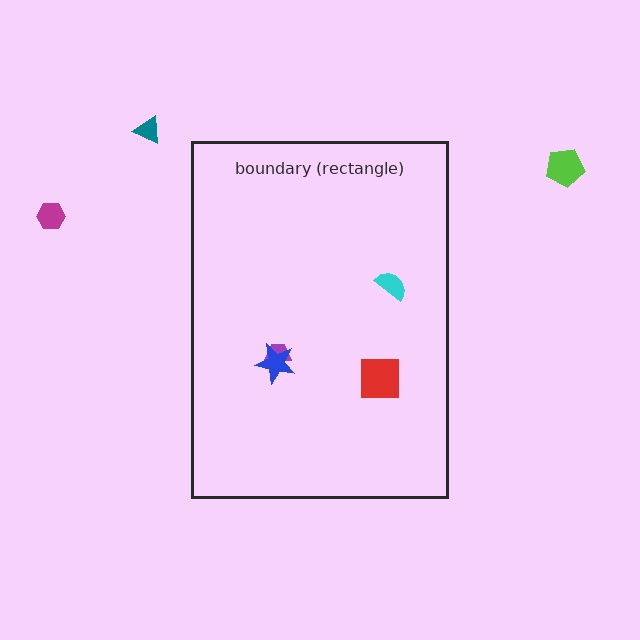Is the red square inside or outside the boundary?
Inside.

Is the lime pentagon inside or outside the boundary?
Outside.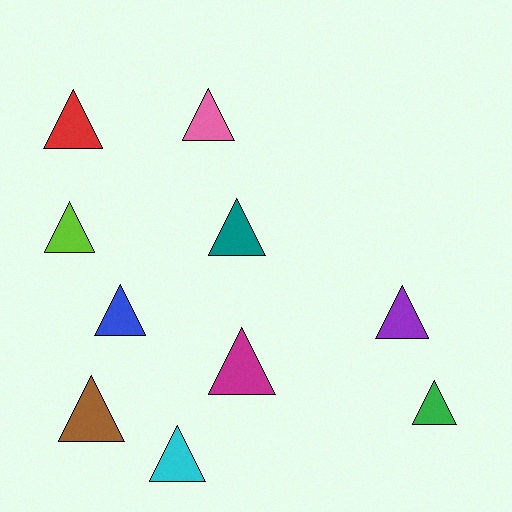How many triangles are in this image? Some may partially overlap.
There are 10 triangles.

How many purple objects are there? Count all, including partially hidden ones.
There is 1 purple object.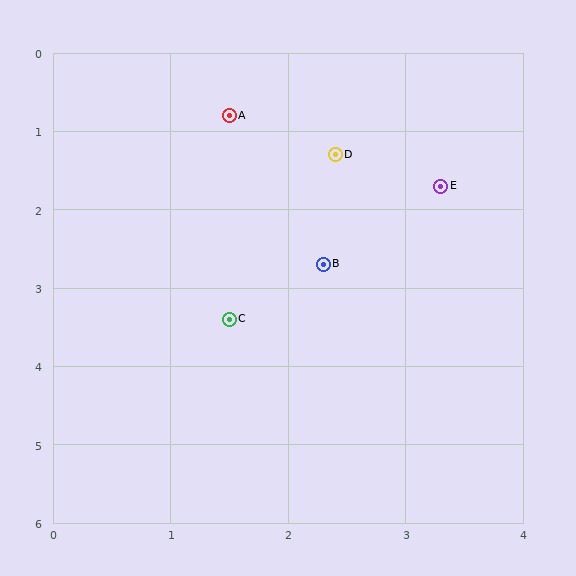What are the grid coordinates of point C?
Point C is at approximately (1.5, 3.4).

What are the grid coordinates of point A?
Point A is at approximately (1.5, 0.8).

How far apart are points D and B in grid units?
Points D and B are about 1.4 grid units apart.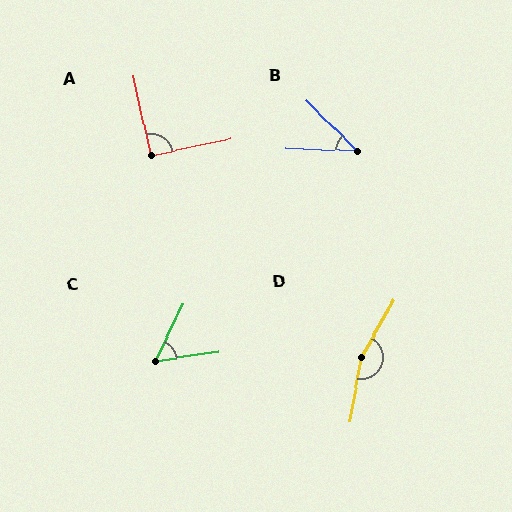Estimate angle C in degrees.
Approximately 55 degrees.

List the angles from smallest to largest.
B (43°), C (55°), A (91°), D (160°).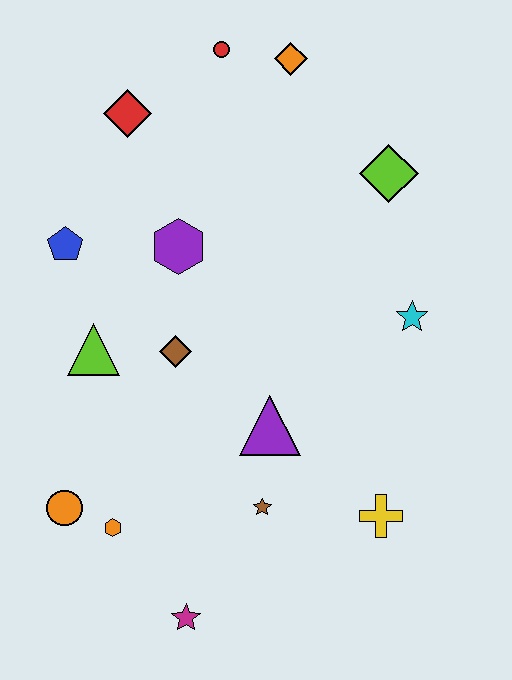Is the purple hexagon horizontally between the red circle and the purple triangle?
No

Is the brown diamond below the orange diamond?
Yes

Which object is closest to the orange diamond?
The red circle is closest to the orange diamond.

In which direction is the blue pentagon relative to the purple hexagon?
The blue pentagon is to the left of the purple hexagon.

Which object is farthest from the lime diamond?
The magenta star is farthest from the lime diamond.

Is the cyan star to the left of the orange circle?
No